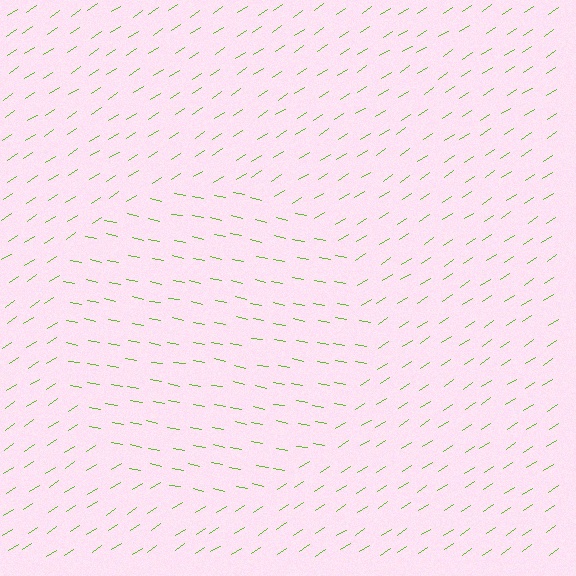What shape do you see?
I see a circle.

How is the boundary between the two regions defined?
The boundary is defined purely by a change in line orientation (approximately 45 degrees difference). All lines are the same color and thickness.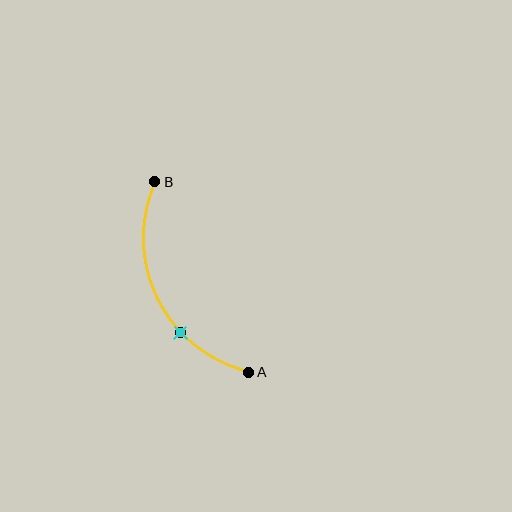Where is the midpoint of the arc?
The arc midpoint is the point on the curve farthest from the straight line joining A and B. It sits to the left of that line.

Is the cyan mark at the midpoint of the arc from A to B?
No. The cyan mark lies on the arc but is closer to endpoint A. The arc midpoint would be at the point on the curve equidistant along the arc from both A and B.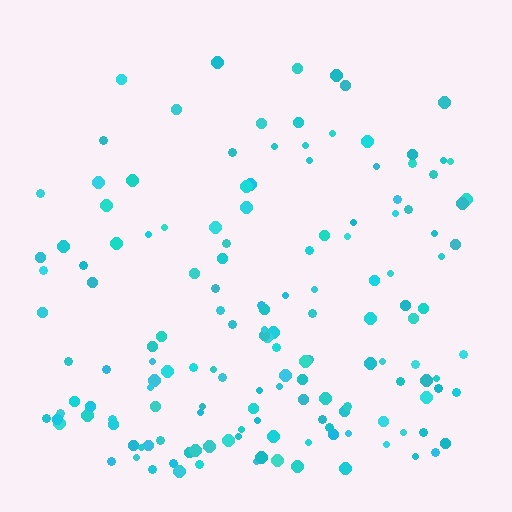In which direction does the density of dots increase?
From top to bottom, with the bottom side densest.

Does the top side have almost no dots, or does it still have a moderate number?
Still a moderate number, just noticeably fewer than the bottom.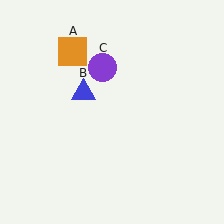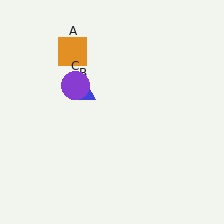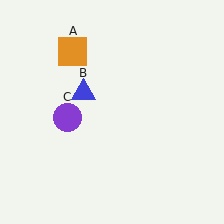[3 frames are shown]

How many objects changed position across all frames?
1 object changed position: purple circle (object C).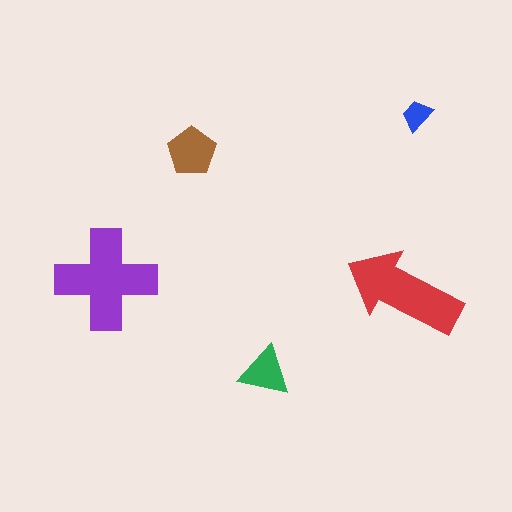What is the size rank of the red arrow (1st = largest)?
2nd.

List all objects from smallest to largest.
The blue trapezoid, the green triangle, the brown pentagon, the red arrow, the purple cross.